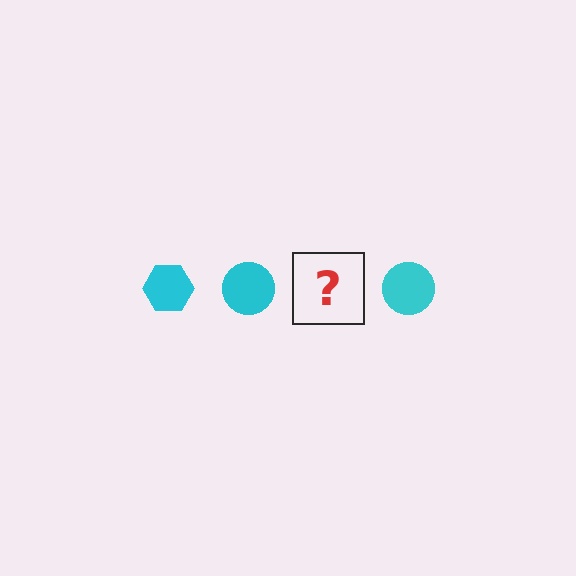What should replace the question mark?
The question mark should be replaced with a cyan hexagon.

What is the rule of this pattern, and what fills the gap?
The rule is that the pattern cycles through hexagon, circle shapes in cyan. The gap should be filled with a cyan hexagon.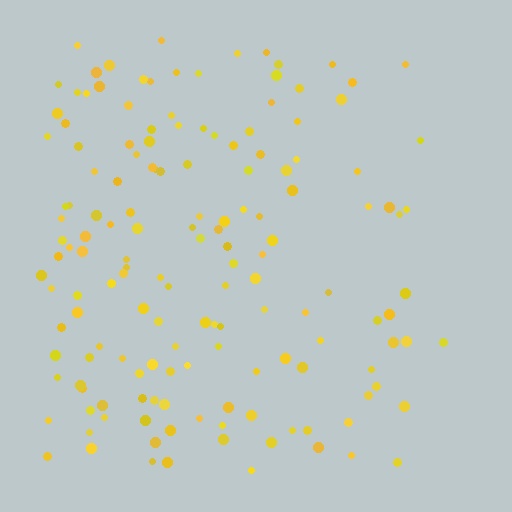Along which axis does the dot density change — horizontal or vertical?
Horizontal.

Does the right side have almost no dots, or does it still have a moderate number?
Still a moderate number, just noticeably fewer than the left.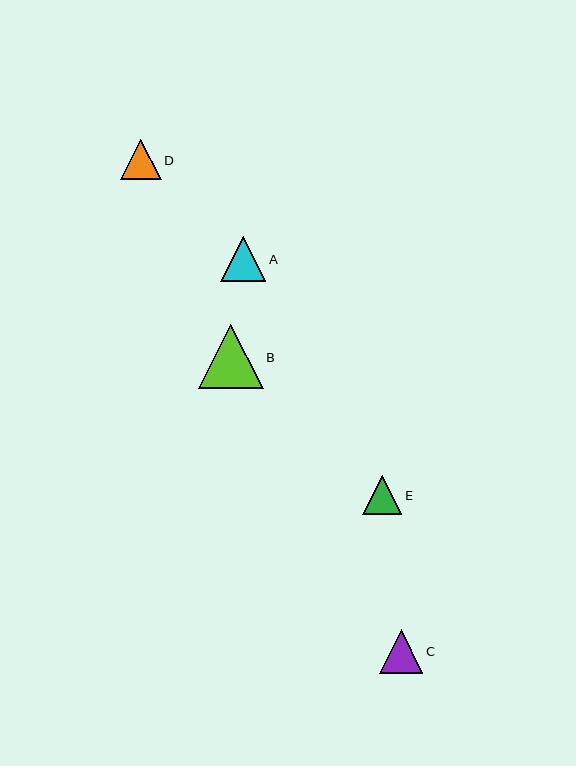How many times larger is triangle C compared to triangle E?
Triangle C is approximately 1.1 times the size of triangle E.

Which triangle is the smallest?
Triangle E is the smallest with a size of approximately 39 pixels.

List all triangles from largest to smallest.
From largest to smallest: B, A, C, D, E.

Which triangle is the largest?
Triangle B is the largest with a size of approximately 64 pixels.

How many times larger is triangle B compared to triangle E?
Triangle B is approximately 1.6 times the size of triangle E.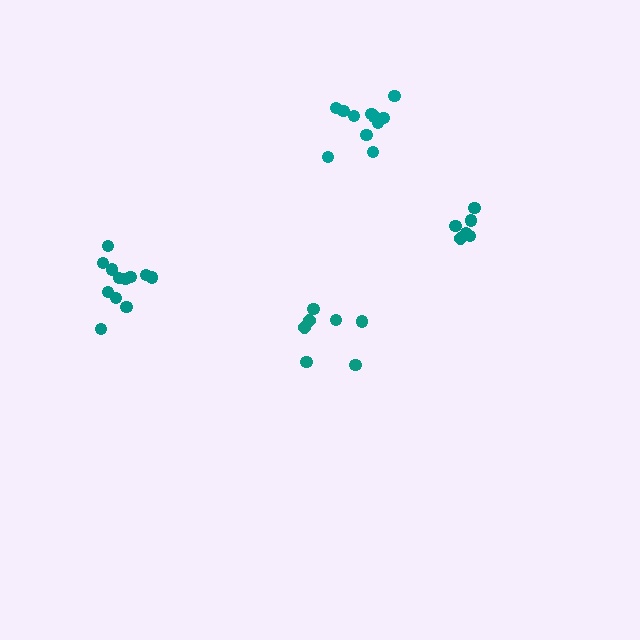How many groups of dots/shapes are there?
There are 4 groups.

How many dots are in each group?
Group 1: 6 dots, Group 2: 7 dots, Group 3: 11 dots, Group 4: 12 dots (36 total).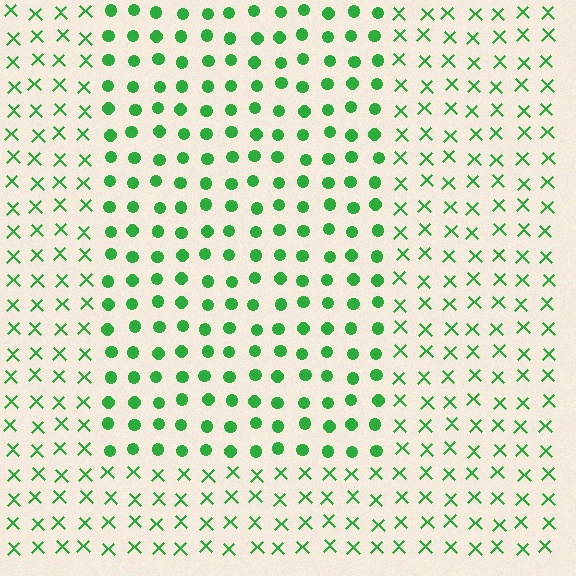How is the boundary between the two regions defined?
The boundary is defined by a change in element shape: circles inside vs. X marks outside. All elements share the same color and spacing.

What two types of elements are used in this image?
The image uses circles inside the rectangle region and X marks outside it.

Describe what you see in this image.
The image is filled with small green elements arranged in a uniform grid. A rectangle-shaped region contains circles, while the surrounding area contains X marks. The boundary is defined purely by the change in element shape.